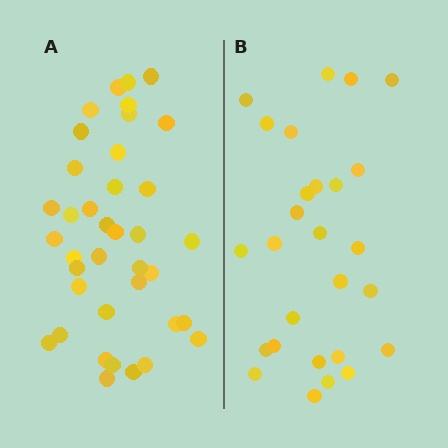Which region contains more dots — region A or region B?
Region A (the left region) has more dots.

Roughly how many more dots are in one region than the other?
Region A has roughly 12 or so more dots than region B.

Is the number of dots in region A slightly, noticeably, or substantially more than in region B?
Region A has noticeably more, but not dramatically so. The ratio is roughly 1.4 to 1.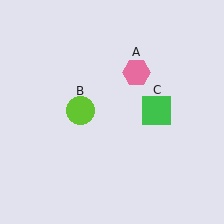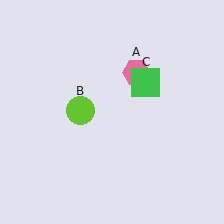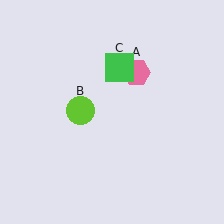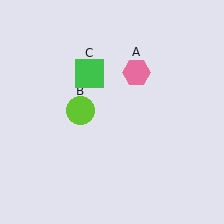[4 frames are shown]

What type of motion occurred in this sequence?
The green square (object C) rotated counterclockwise around the center of the scene.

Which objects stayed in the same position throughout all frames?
Pink hexagon (object A) and lime circle (object B) remained stationary.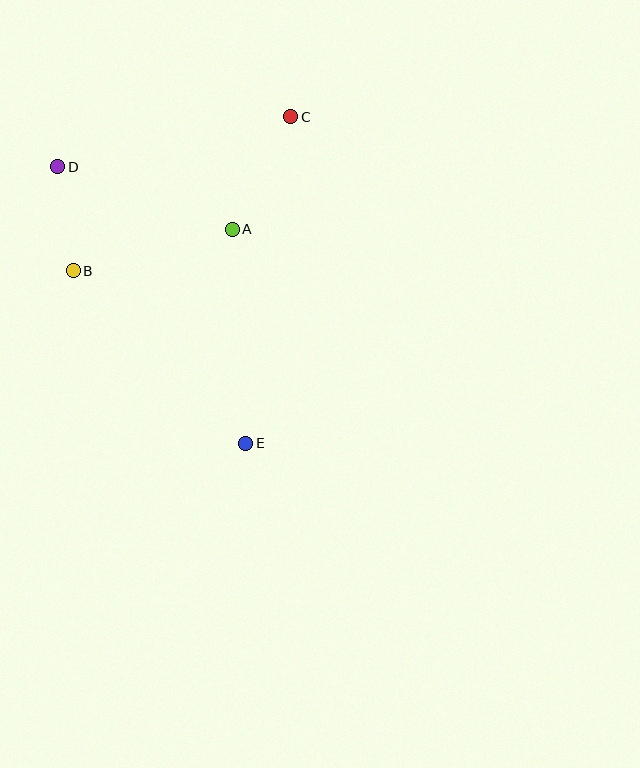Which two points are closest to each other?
Points B and D are closest to each other.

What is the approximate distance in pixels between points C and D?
The distance between C and D is approximately 238 pixels.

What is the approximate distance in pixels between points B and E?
The distance between B and E is approximately 244 pixels.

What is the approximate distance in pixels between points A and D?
The distance between A and D is approximately 185 pixels.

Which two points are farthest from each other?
Points D and E are farthest from each other.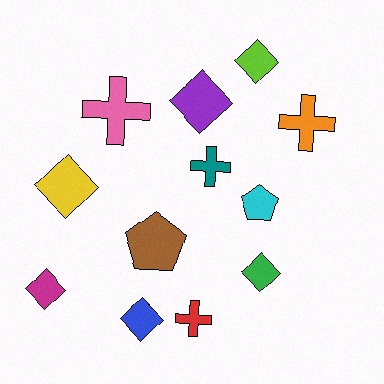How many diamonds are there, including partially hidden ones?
There are 6 diamonds.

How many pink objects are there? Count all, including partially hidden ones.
There is 1 pink object.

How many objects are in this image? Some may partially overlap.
There are 12 objects.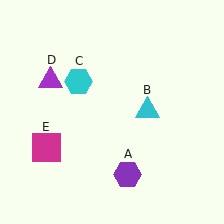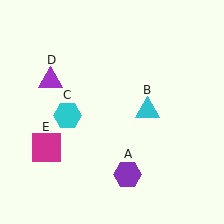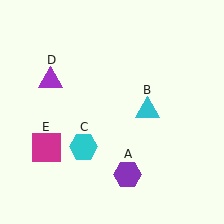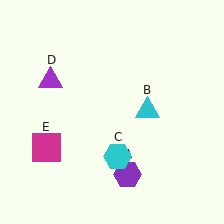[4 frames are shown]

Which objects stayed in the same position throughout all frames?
Purple hexagon (object A) and cyan triangle (object B) and purple triangle (object D) and magenta square (object E) remained stationary.